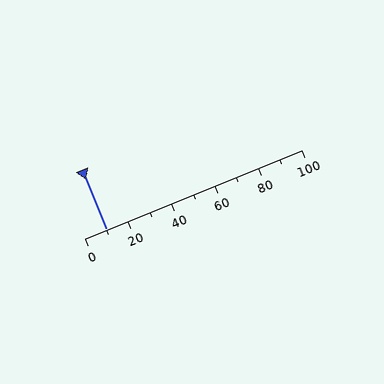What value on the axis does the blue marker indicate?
The marker indicates approximately 10.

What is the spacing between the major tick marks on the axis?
The major ticks are spaced 20 apart.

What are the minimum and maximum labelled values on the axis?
The axis runs from 0 to 100.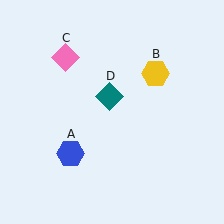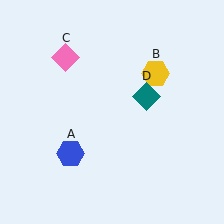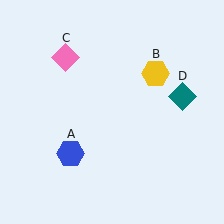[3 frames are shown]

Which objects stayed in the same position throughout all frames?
Blue hexagon (object A) and yellow hexagon (object B) and pink diamond (object C) remained stationary.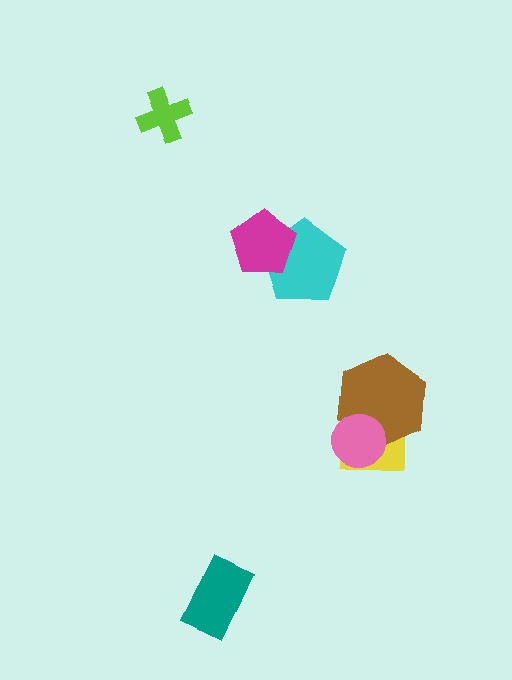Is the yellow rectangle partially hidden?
Yes, it is partially covered by another shape.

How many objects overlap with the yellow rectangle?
2 objects overlap with the yellow rectangle.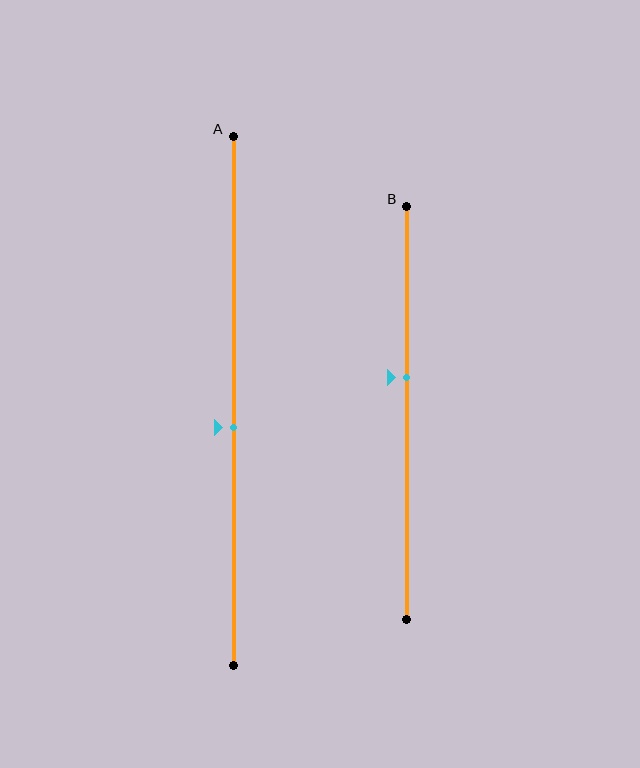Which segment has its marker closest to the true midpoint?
Segment A has its marker closest to the true midpoint.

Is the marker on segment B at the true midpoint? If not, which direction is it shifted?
No, the marker on segment B is shifted upward by about 8% of the segment length.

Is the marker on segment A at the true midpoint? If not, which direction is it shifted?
No, the marker on segment A is shifted downward by about 5% of the segment length.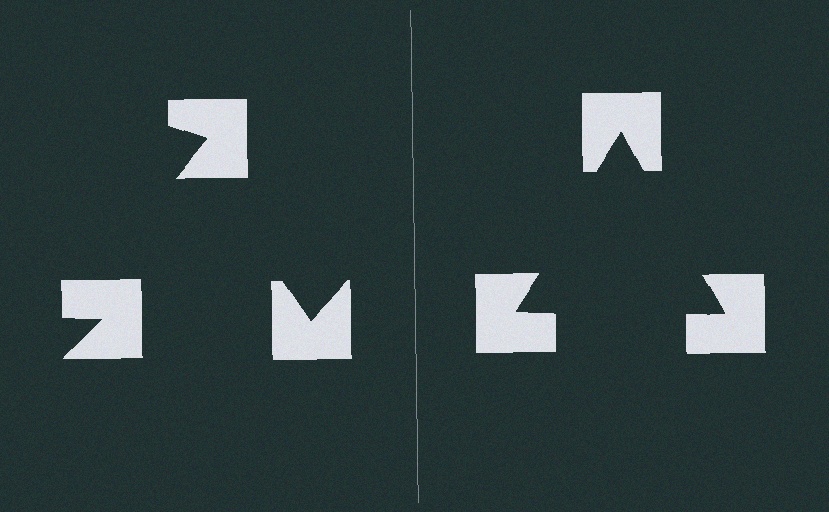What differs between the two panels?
The notched squares are positioned identically on both sides; only the wedge orientations differ. On the right they align to a triangle; on the left they are misaligned.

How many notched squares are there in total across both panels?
6 — 3 on each side.